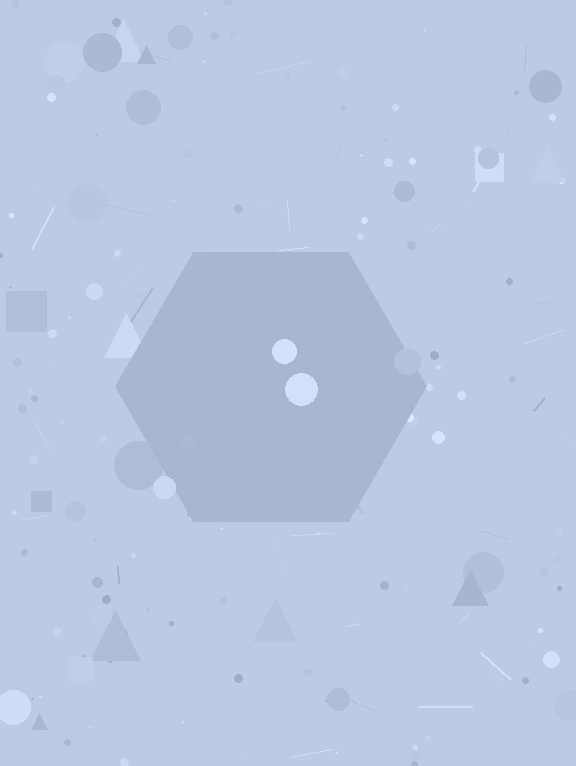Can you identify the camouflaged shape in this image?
The camouflaged shape is a hexagon.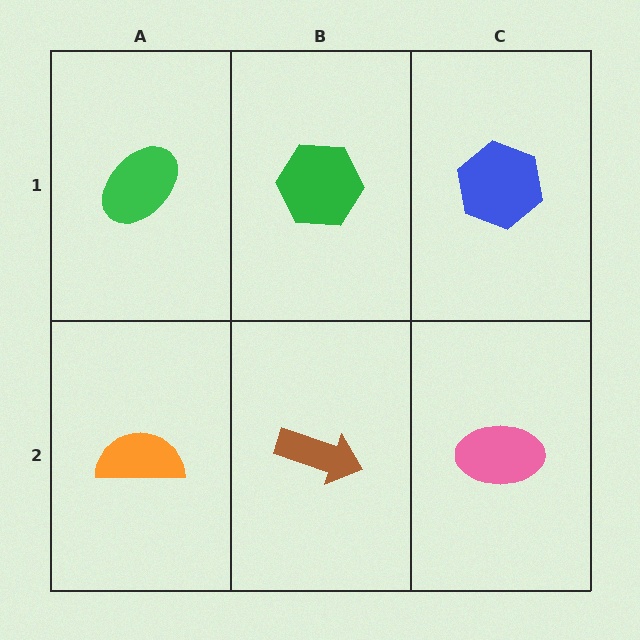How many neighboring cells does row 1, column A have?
2.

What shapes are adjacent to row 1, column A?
An orange semicircle (row 2, column A), a green hexagon (row 1, column B).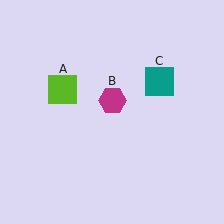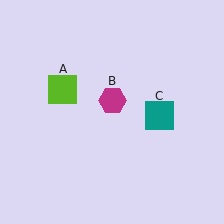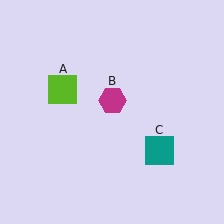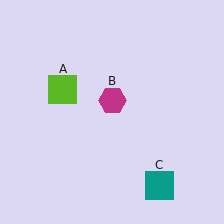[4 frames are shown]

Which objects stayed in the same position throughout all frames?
Lime square (object A) and magenta hexagon (object B) remained stationary.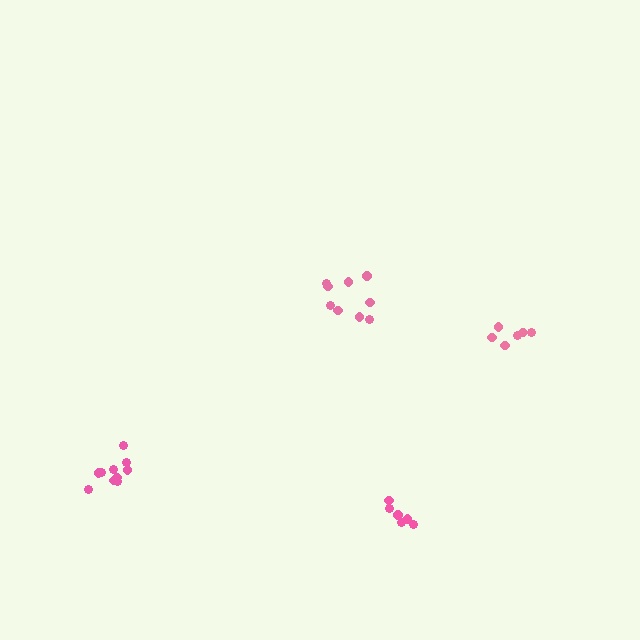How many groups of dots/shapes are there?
There are 4 groups.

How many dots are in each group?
Group 1: 9 dots, Group 2: 6 dots, Group 3: 10 dots, Group 4: 6 dots (31 total).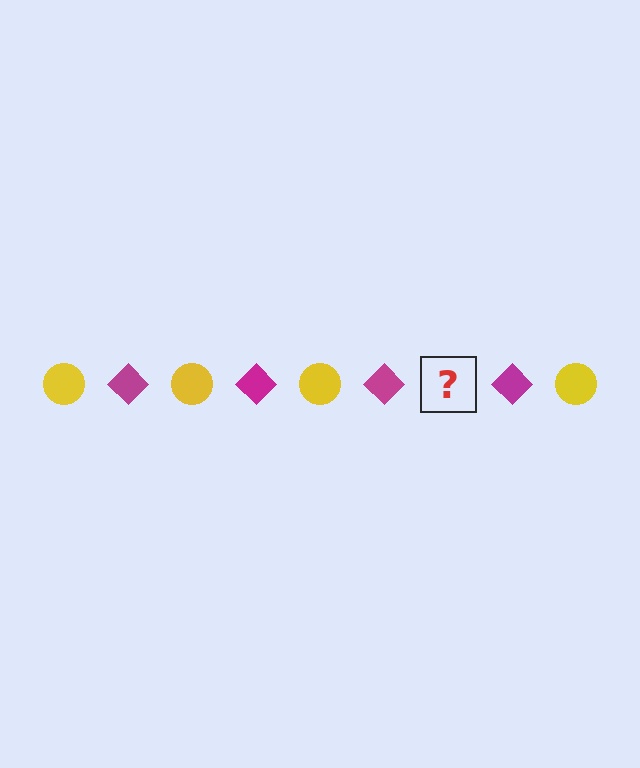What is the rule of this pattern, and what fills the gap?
The rule is that the pattern alternates between yellow circle and magenta diamond. The gap should be filled with a yellow circle.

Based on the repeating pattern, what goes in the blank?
The blank should be a yellow circle.